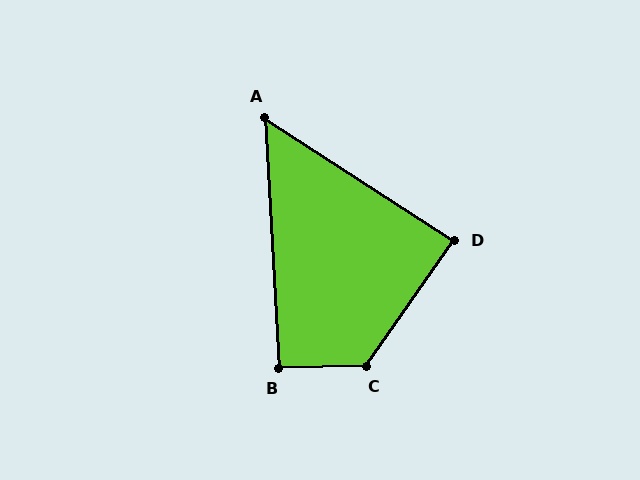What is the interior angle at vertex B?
Approximately 92 degrees (approximately right).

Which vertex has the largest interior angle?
C, at approximately 126 degrees.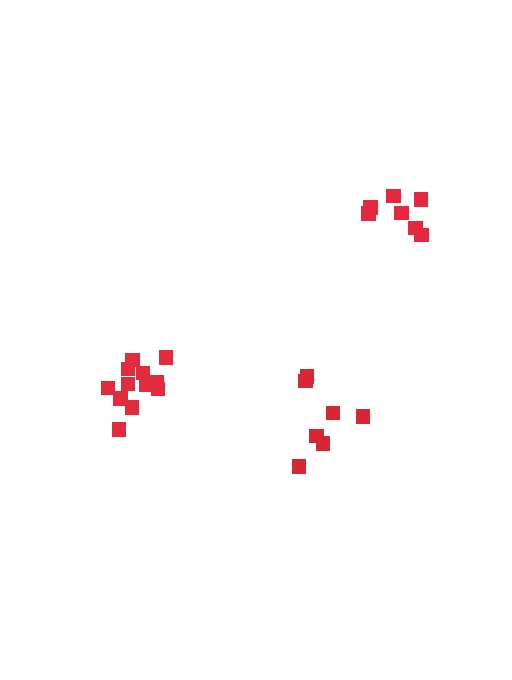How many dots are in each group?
Group 1: 12 dots, Group 2: 7 dots, Group 3: 7 dots (26 total).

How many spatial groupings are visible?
There are 3 spatial groupings.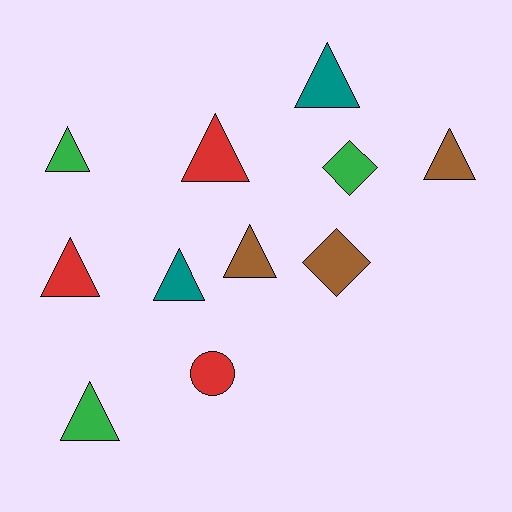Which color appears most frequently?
Red, with 3 objects.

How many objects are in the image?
There are 11 objects.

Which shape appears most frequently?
Triangle, with 8 objects.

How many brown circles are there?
There are no brown circles.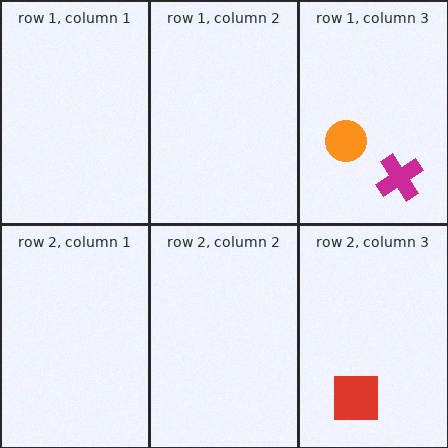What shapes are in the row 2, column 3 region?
The red square.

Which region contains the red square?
The row 2, column 3 region.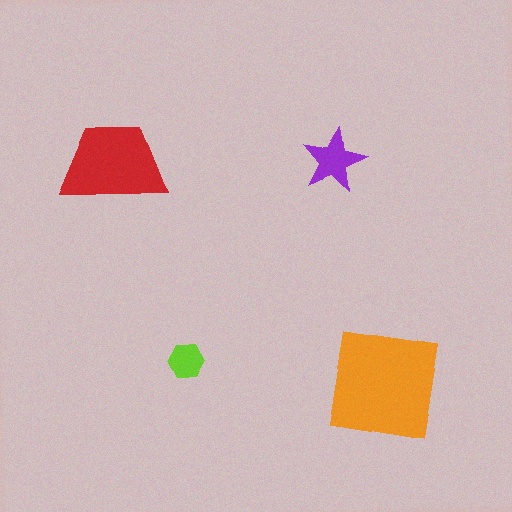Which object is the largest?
The orange square.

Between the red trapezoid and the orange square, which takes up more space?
The orange square.